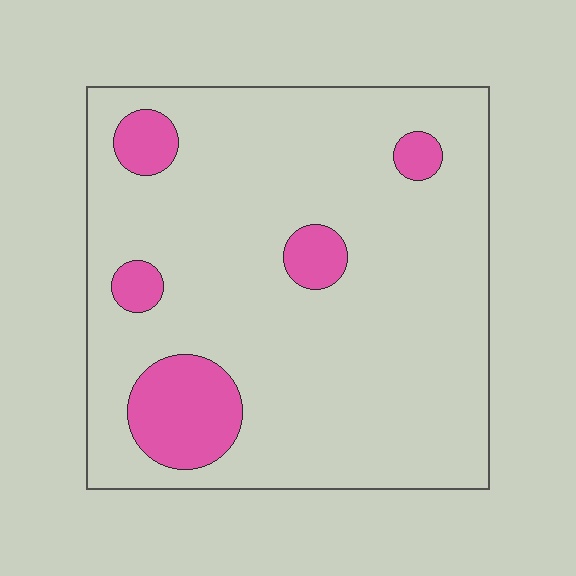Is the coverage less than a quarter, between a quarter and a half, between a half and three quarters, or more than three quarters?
Less than a quarter.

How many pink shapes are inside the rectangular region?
5.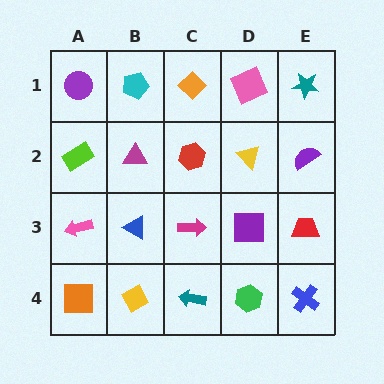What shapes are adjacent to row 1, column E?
A purple semicircle (row 2, column E), a pink square (row 1, column D).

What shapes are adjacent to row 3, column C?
A red hexagon (row 2, column C), a teal arrow (row 4, column C), a blue triangle (row 3, column B), a purple square (row 3, column D).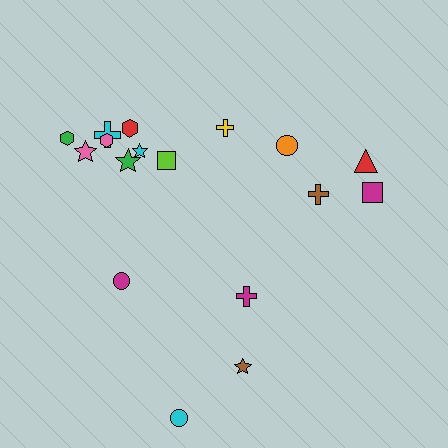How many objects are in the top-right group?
There are 5 objects.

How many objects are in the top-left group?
There are 8 objects.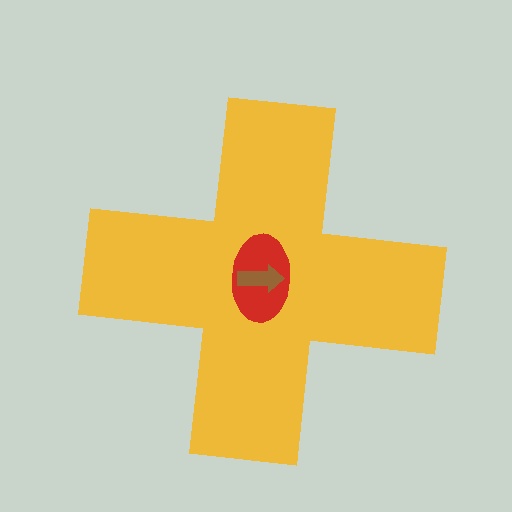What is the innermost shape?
The brown arrow.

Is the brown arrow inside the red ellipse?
Yes.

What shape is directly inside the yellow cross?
The red ellipse.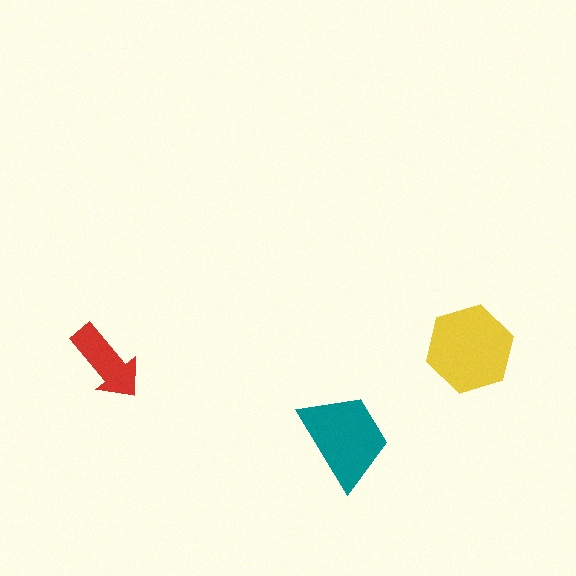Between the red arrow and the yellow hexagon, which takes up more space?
The yellow hexagon.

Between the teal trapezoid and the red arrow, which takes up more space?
The teal trapezoid.